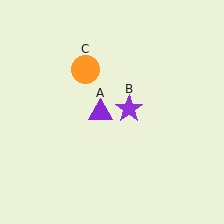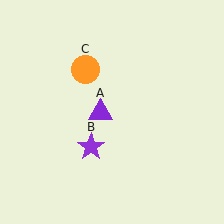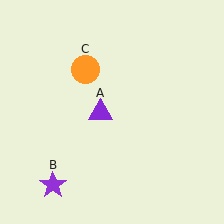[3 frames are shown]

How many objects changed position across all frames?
1 object changed position: purple star (object B).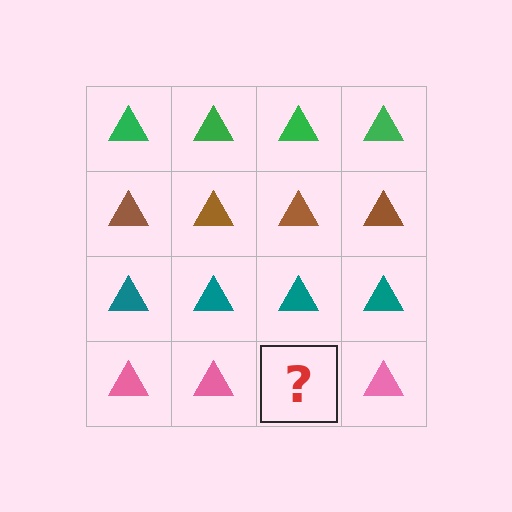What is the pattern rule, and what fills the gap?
The rule is that each row has a consistent color. The gap should be filled with a pink triangle.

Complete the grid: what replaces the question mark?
The question mark should be replaced with a pink triangle.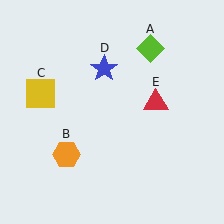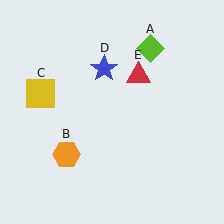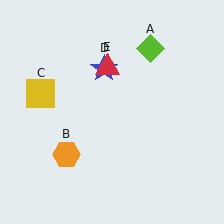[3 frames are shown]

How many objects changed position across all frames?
1 object changed position: red triangle (object E).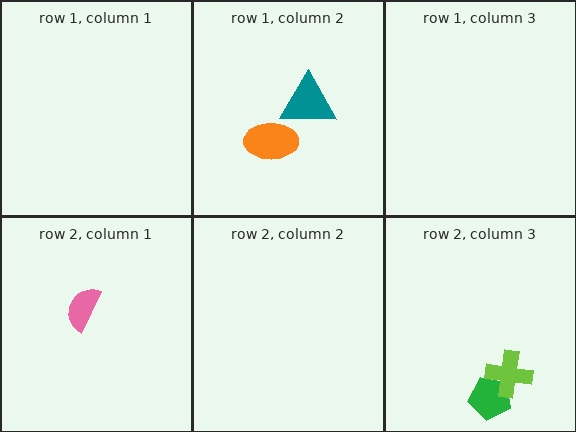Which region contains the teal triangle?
The row 1, column 2 region.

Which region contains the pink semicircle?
The row 2, column 1 region.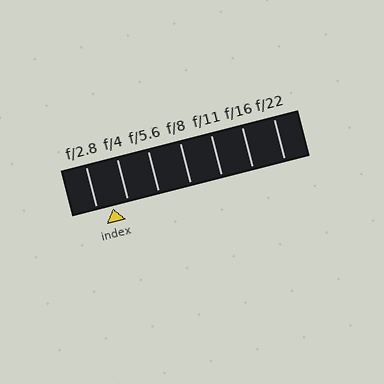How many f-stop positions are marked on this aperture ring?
There are 7 f-stop positions marked.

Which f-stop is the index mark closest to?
The index mark is closest to f/4.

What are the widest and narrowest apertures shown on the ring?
The widest aperture shown is f/2.8 and the narrowest is f/22.